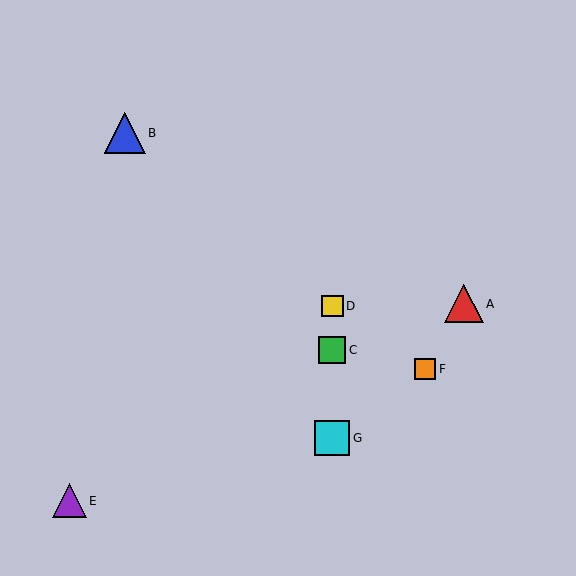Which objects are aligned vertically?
Objects C, D, G are aligned vertically.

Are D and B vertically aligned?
No, D is at x≈332 and B is at x≈125.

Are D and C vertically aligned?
Yes, both are at x≈332.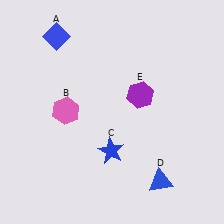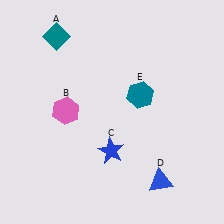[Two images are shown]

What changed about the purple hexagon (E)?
In Image 1, E is purple. In Image 2, it changed to teal.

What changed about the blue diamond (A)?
In Image 1, A is blue. In Image 2, it changed to teal.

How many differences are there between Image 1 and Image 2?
There are 2 differences between the two images.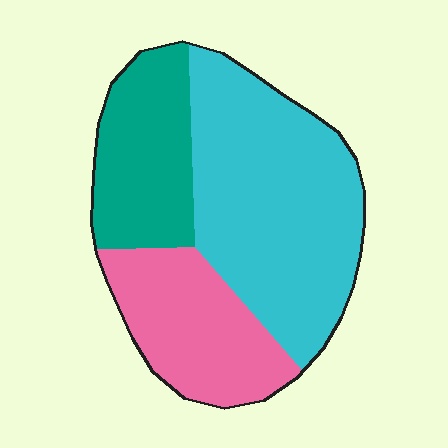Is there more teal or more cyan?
Cyan.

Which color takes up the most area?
Cyan, at roughly 50%.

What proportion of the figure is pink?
Pink covers 26% of the figure.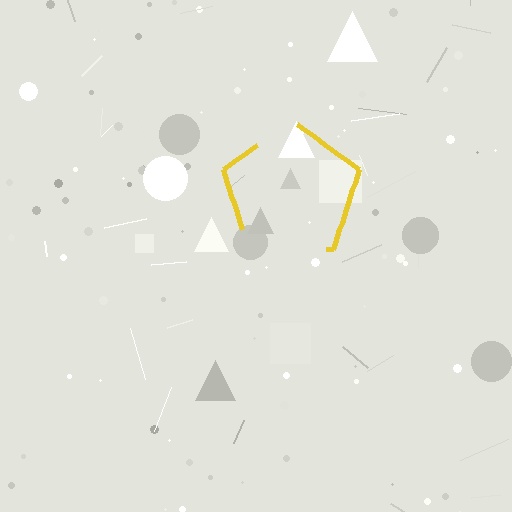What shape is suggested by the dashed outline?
The dashed outline suggests a pentagon.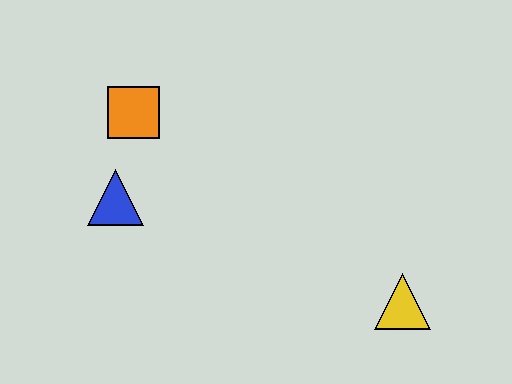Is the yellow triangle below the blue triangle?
Yes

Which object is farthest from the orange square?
The yellow triangle is farthest from the orange square.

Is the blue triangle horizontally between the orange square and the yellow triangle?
No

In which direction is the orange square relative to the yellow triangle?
The orange square is to the left of the yellow triangle.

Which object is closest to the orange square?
The blue triangle is closest to the orange square.